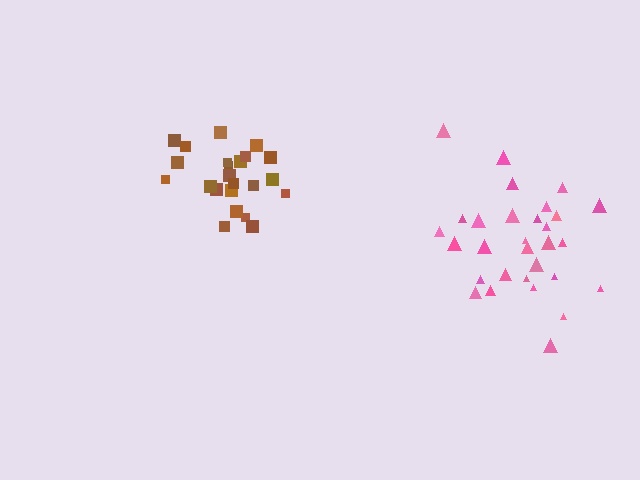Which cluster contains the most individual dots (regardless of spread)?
Pink (31).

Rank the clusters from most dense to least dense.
brown, pink.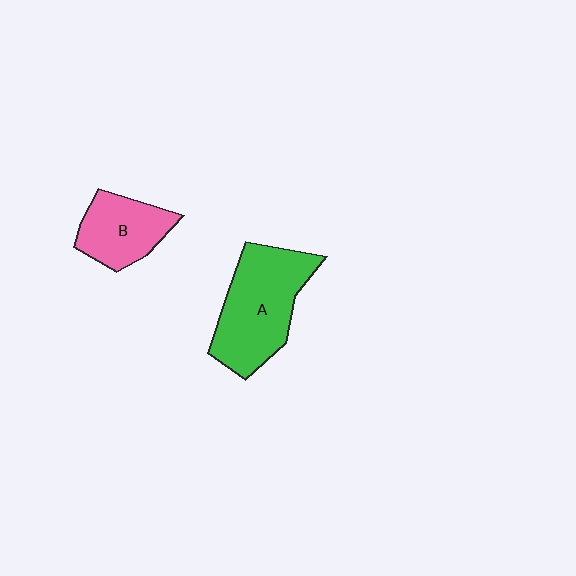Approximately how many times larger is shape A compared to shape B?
Approximately 1.6 times.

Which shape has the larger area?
Shape A (green).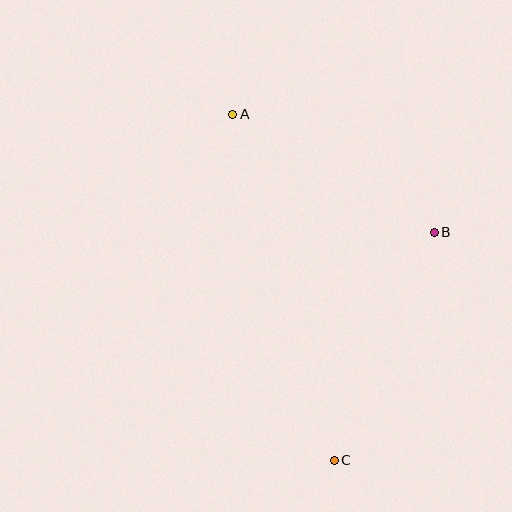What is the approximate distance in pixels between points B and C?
The distance between B and C is approximately 249 pixels.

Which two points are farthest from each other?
Points A and C are farthest from each other.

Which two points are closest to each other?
Points A and B are closest to each other.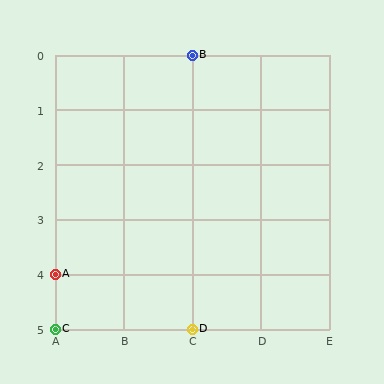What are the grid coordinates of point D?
Point D is at grid coordinates (C, 5).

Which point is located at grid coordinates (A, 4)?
Point A is at (A, 4).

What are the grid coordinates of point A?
Point A is at grid coordinates (A, 4).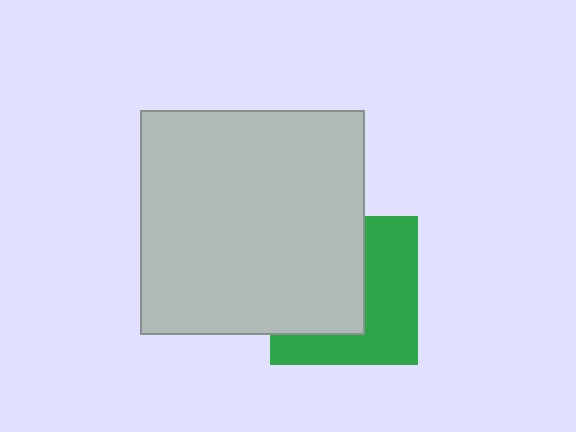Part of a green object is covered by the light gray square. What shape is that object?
It is a square.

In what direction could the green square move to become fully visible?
The green square could move right. That would shift it out from behind the light gray square entirely.